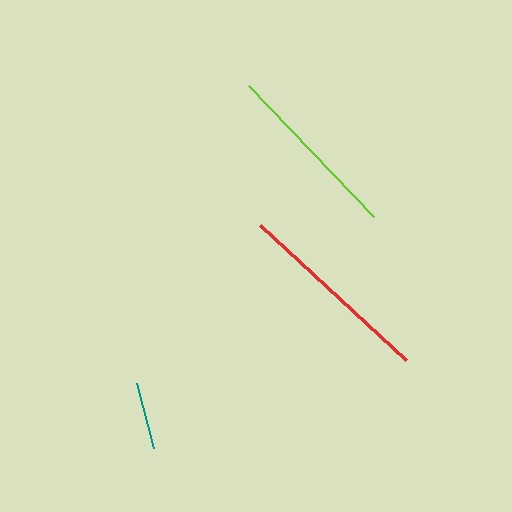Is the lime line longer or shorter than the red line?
The red line is longer than the lime line.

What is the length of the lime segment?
The lime segment is approximately 181 pixels long.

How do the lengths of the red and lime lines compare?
The red and lime lines are approximately the same length.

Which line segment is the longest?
The red line is the longest at approximately 199 pixels.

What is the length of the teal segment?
The teal segment is approximately 68 pixels long.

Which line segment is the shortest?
The teal line is the shortest at approximately 68 pixels.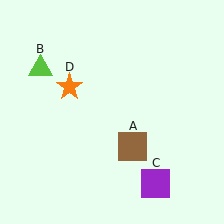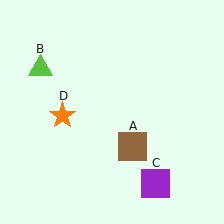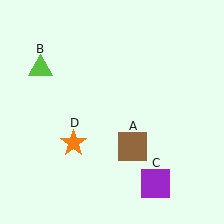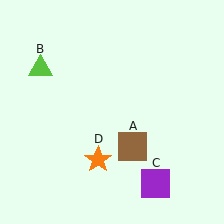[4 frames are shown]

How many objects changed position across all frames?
1 object changed position: orange star (object D).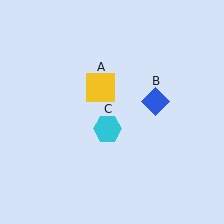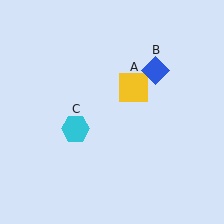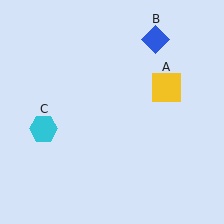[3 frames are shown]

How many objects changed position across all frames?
3 objects changed position: yellow square (object A), blue diamond (object B), cyan hexagon (object C).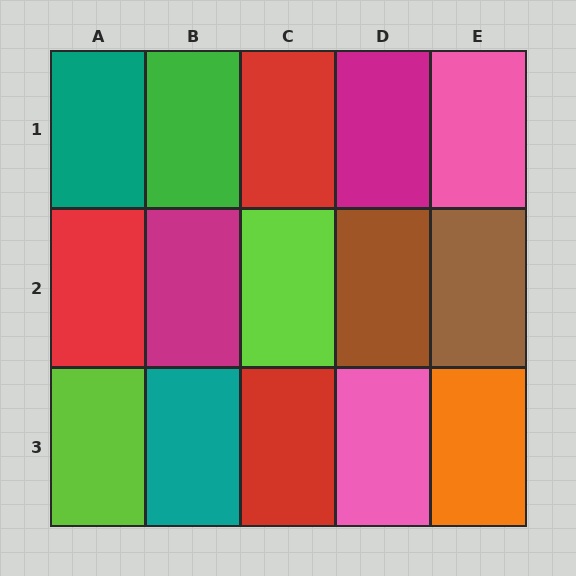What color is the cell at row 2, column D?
Brown.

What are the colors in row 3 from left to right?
Lime, teal, red, pink, orange.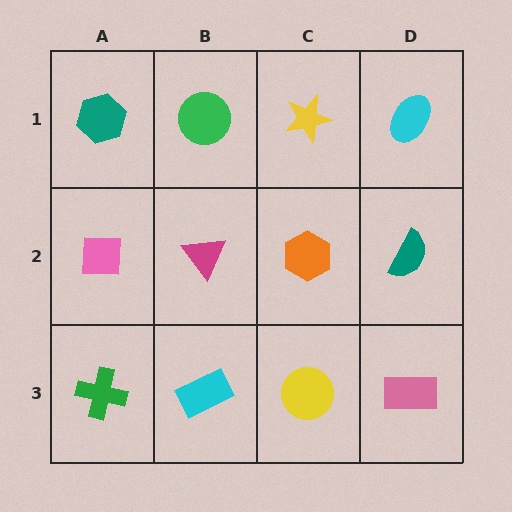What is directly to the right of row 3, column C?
A pink rectangle.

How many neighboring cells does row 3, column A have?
2.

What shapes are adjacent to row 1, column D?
A teal semicircle (row 2, column D), a yellow star (row 1, column C).